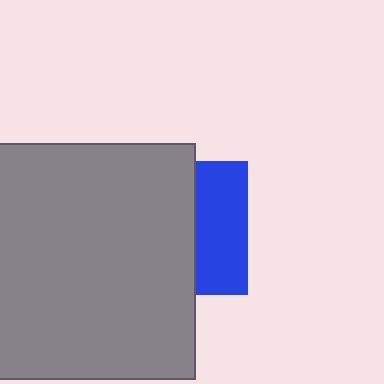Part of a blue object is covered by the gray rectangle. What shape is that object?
It is a square.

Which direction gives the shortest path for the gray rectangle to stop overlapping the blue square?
Moving left gives the shortest separation.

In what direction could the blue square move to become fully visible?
The blue square could move right. That would shift it out from behind the gray rectangle entirely.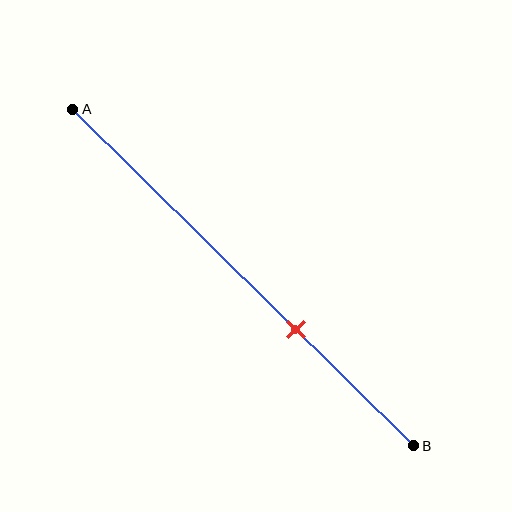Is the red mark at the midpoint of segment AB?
No, the mark is at about 65% from A, not at the 50% midpoint.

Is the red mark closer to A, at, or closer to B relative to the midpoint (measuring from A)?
The red mark is closer to point B than the midpoint of segment AB.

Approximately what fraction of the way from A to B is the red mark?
The red mark is approximately 65% of the way from A to B.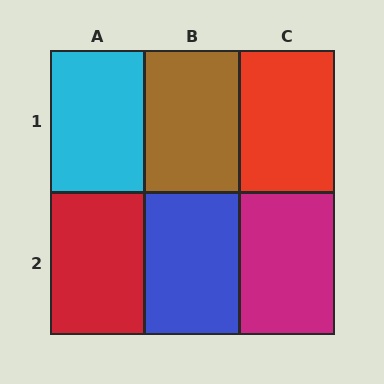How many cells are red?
2 cells are red.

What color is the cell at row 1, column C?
Red.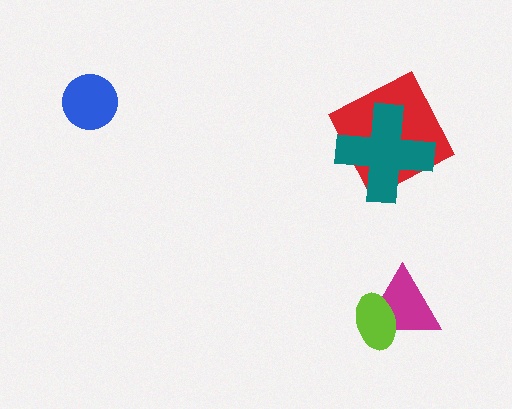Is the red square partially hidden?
Yes, it is partially covered by another shape.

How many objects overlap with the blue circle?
0 objects overlap with the blue circle.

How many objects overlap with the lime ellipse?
1 object overlaps with the lime ellipse.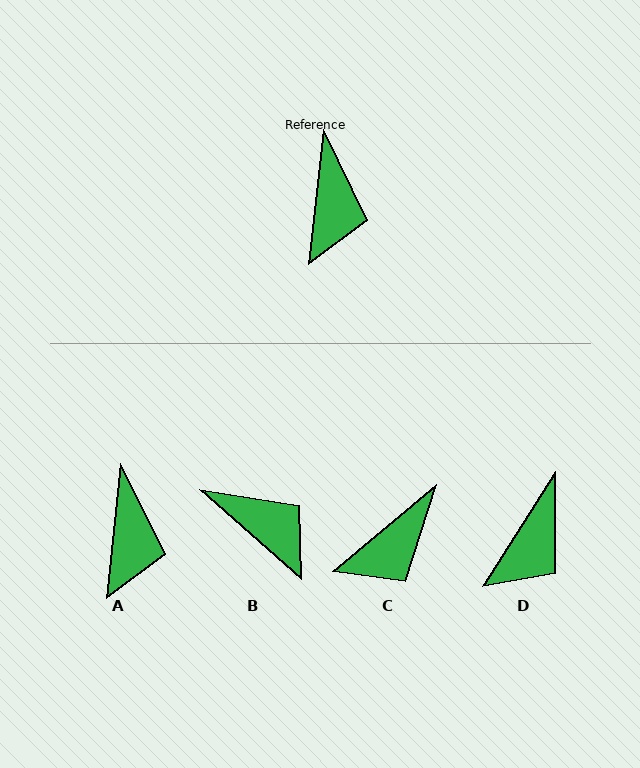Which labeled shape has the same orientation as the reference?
A.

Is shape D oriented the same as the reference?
No, it is off by about 26 degrees.